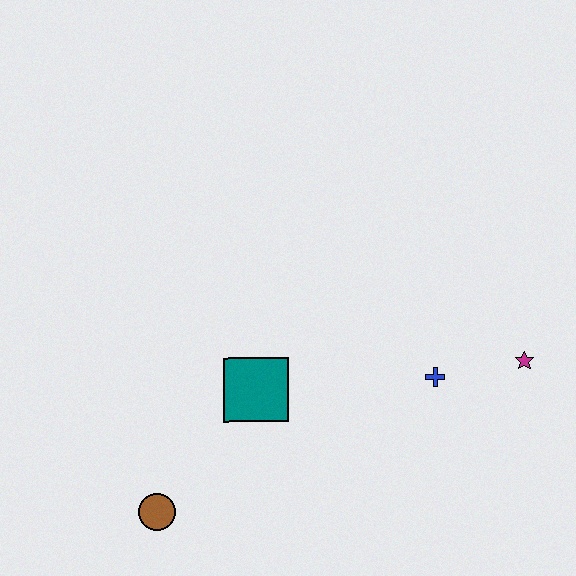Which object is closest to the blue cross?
The magenta star is closest to the blue cross.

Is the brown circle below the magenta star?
Yes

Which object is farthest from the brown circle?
The magenta star is farthest from the brown circle.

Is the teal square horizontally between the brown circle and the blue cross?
Yes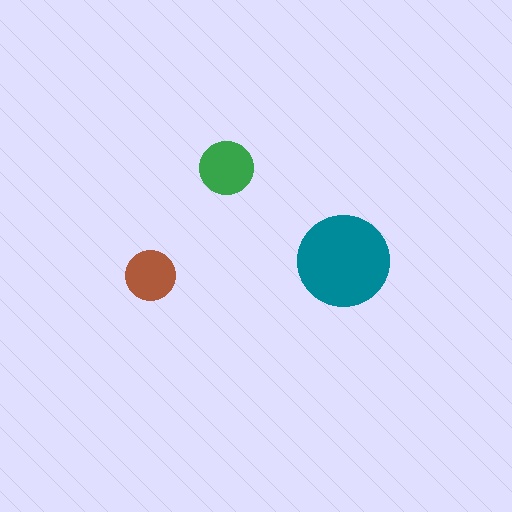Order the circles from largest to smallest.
the teal one, the green one, the brown one.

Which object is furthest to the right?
The teal circle is rightmost.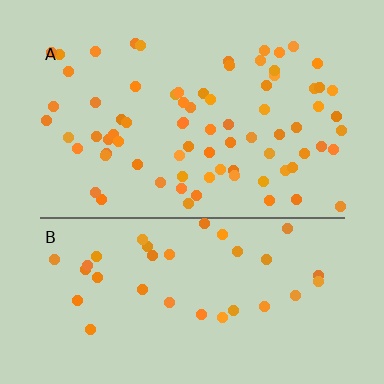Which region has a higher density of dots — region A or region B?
A (the top).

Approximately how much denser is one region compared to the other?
Approximately 2.1× — region A over region B.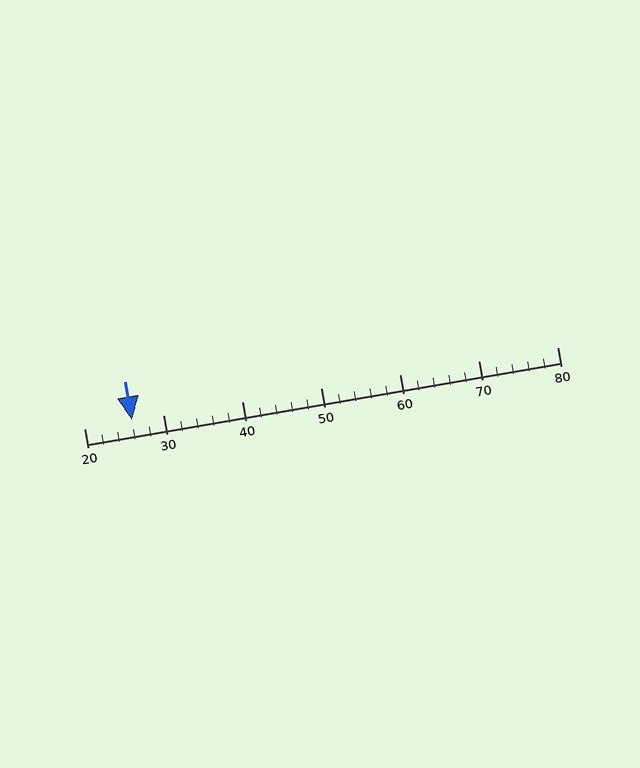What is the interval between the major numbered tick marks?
The major tick marks are spaced 10 units apart.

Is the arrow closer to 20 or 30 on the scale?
The arrow is closer to 30.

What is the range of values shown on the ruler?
The ruler shows values from 20 to 80.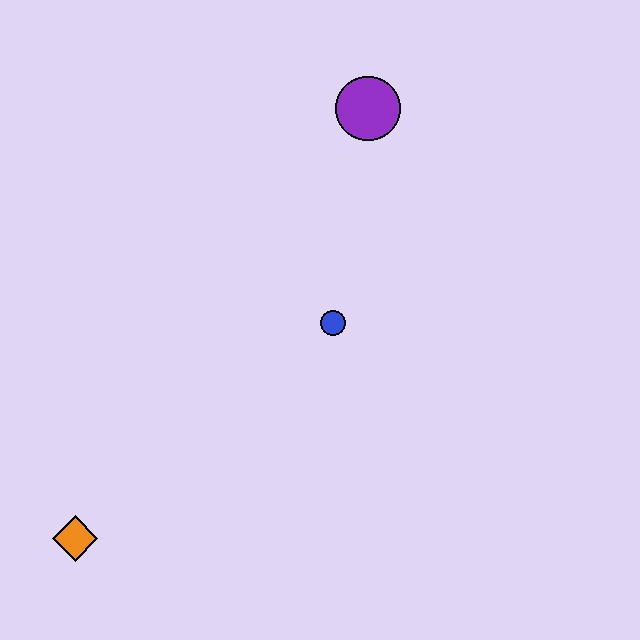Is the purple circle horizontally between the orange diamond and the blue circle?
No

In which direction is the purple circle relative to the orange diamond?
The purple circle is above the orange diamond.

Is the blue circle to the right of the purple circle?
No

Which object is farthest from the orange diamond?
The purple circle is farthest from the orange diamond.